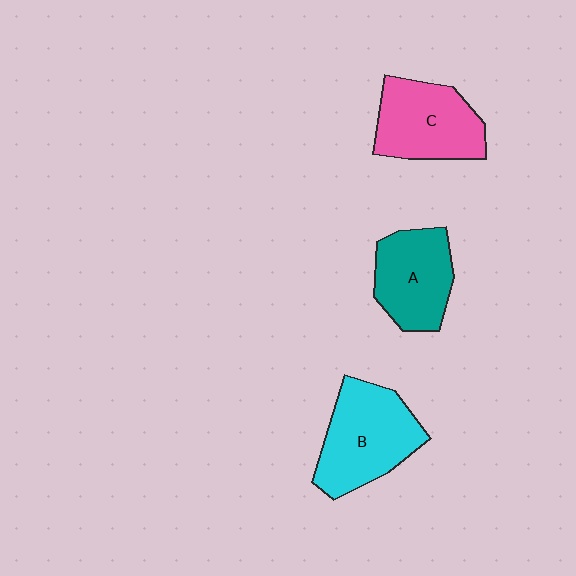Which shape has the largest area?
Shape B (cyan).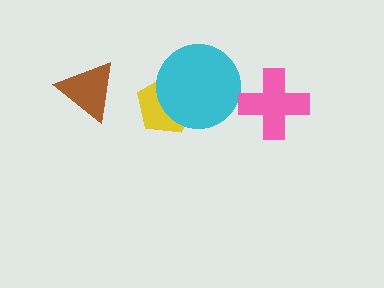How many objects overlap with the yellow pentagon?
1 object overlaps with the yellow pentagon.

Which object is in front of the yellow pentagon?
The cyan circle is in front of the yellow pentagon.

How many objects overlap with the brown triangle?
0 objects overlap with the brown triangle.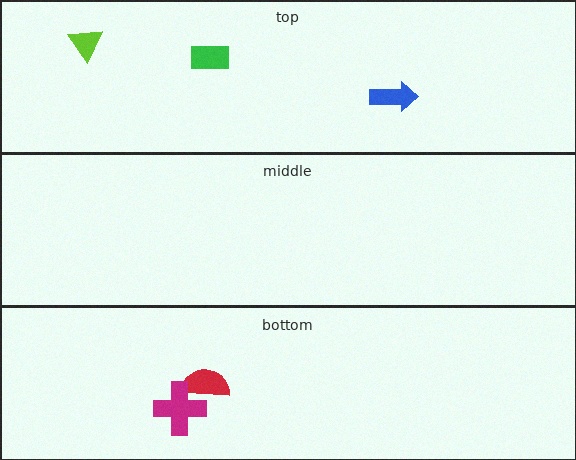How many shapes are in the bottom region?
2.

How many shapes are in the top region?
3.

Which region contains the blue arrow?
The top region.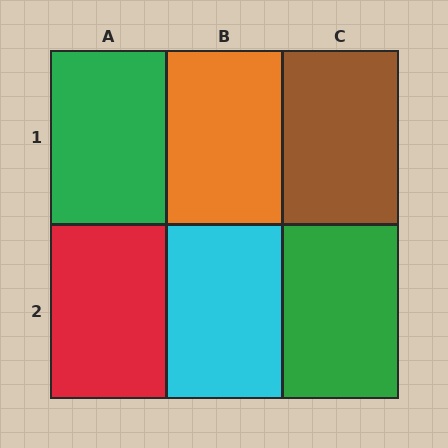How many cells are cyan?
1 cell is cyan.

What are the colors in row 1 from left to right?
Green, orange, brown.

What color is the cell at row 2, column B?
Cyan.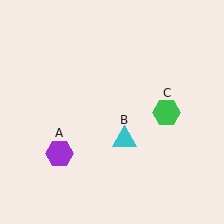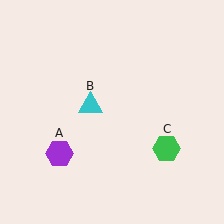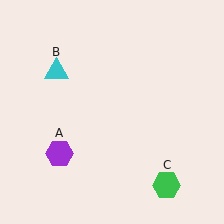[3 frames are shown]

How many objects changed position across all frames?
2 objects changed position: cyan triangle (object B), green hexagon (object C).